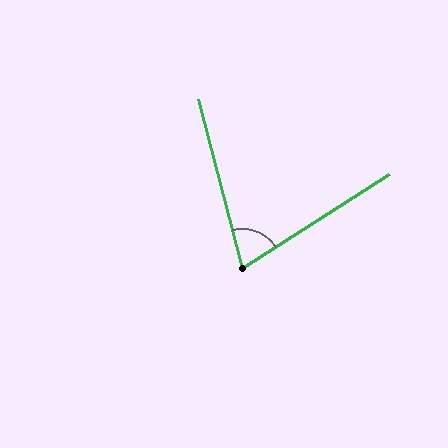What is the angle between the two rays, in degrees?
Approximately 72 degrees.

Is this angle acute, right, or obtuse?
It is acute.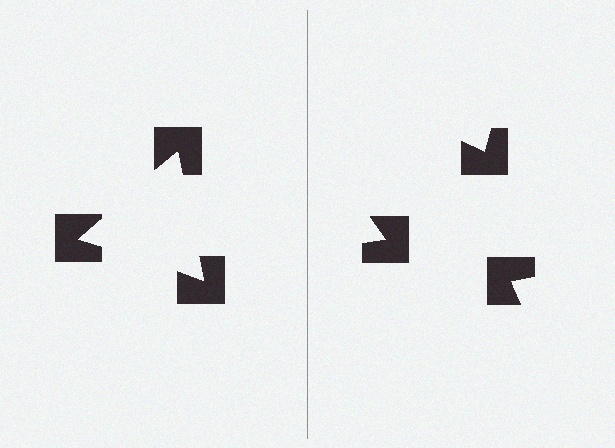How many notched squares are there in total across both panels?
6 — 3 on each side.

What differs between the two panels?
The notched squares are positioned identically on both sides; only the wedge orientations differ. On the left they align to a triangle; on the right they are misaligned.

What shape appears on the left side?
An illusory triangle.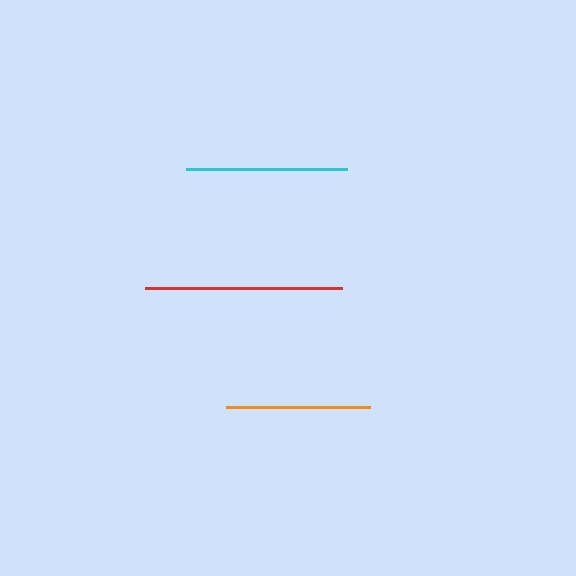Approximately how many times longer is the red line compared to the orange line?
The red line is approximately 1.4 times the length of the orange line.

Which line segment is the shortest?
The orange line is the shortest at approximately 144 pixels.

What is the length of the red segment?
The red segment is approximately 197 pixels long.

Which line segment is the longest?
The red line is the longest at approximately 197 pixels.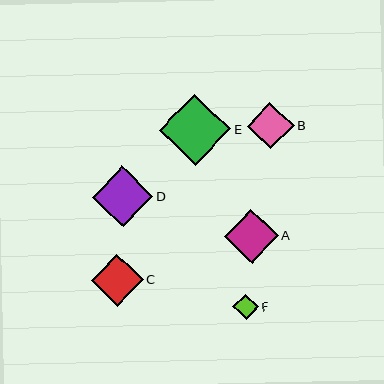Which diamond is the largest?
Diamond E is the largest with a size of approximately 72 pixels.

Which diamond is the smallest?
Diamond F is the smallest with a size of approximately 26 pixels.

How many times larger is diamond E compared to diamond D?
Diamond E is approximately 1.2 times the size of diamond D.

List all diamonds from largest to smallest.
From largest to smallest: E, D, A, C, B, F.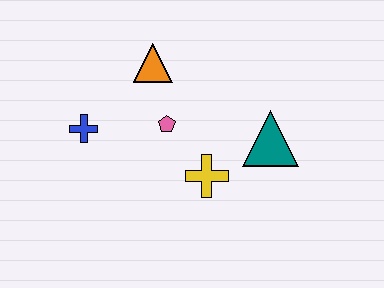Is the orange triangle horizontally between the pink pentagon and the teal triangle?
No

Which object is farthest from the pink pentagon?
The teal triangle is farthest from the pink pentagon.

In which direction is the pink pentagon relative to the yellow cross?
The pink pentagon is above the yellow cross.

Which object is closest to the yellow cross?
The pink pentagon is closest to the yellow cross.